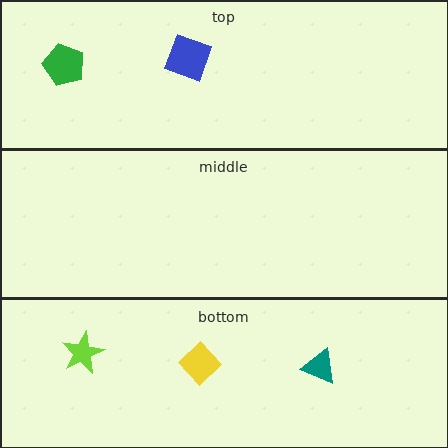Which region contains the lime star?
The bottom region.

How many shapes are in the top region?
2.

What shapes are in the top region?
The green pentagon, the blue diamond.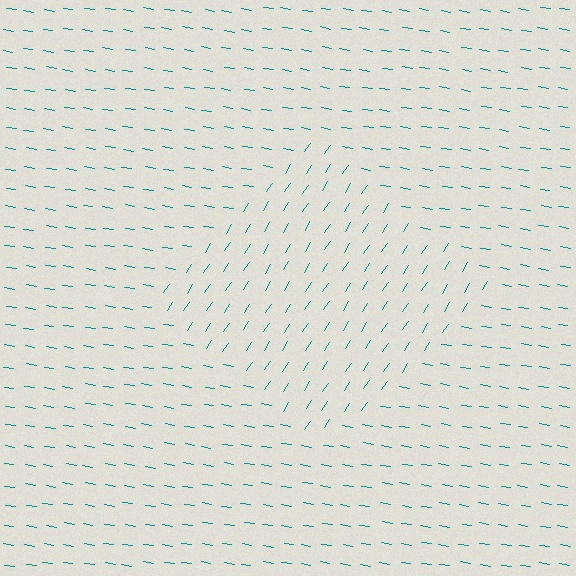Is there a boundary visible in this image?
Yes, there is a texture boundary formed by a change in line orientation.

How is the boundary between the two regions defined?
The boundary is defined purely by a change in line orientation (approximately 66 degrees difference). All lines are the same color and thickness.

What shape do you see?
I see a diamond.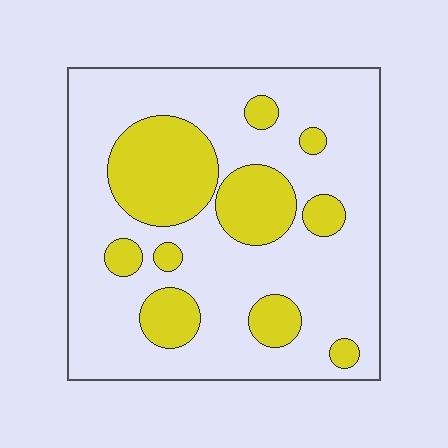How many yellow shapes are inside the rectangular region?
10.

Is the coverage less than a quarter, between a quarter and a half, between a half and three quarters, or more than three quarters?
Between a quarter and a half.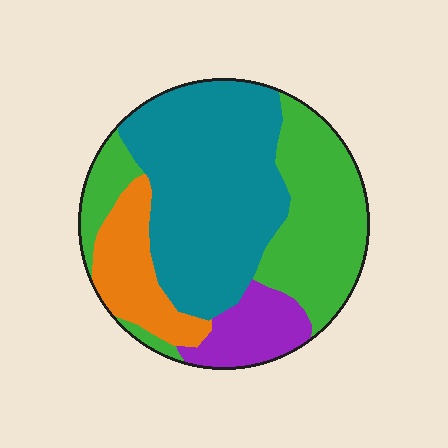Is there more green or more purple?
Green.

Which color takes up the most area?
Teal, at roughly 45%.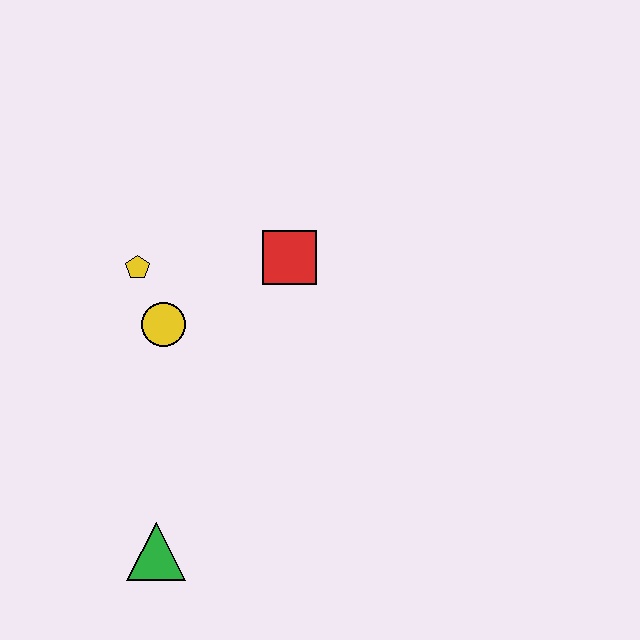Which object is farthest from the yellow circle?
The green triangle is farthest from the yellow circle.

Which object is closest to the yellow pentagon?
The yellow circle is closest to the yellow pentagon.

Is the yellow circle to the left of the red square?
Yes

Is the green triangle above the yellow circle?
No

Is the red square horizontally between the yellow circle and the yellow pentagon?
No